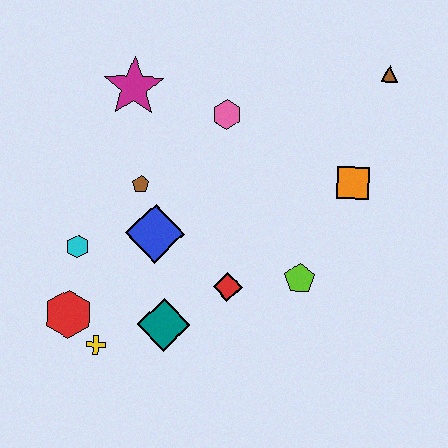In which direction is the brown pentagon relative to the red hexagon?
The brown pentagon is above the red hexagon.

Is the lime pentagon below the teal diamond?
No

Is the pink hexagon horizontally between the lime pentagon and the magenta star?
Yes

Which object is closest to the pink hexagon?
The magenta star is closest to the pink hexagon.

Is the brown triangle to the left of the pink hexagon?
No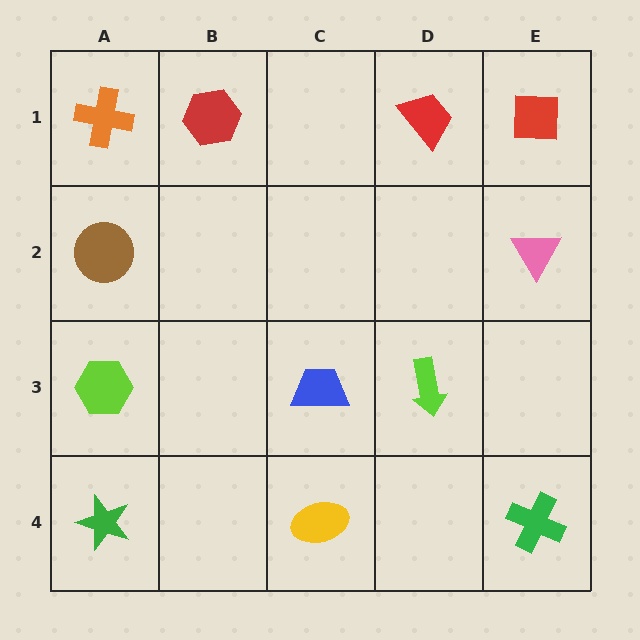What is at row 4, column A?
A green star.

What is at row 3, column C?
A blue trapezoid.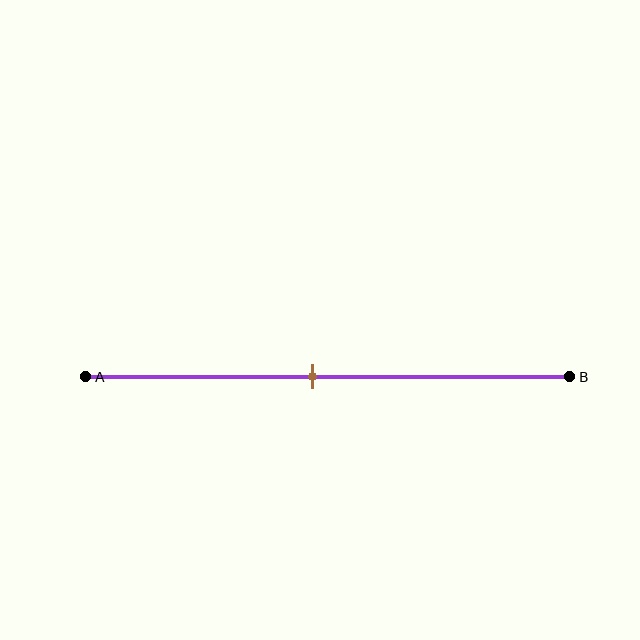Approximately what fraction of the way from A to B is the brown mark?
The brown mark is approximately 45% of the way from A to B.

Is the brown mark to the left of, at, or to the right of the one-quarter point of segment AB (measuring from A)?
The brown mark is to the right of the one-quarter point of segment AB.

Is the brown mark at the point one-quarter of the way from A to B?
No, the mark is at about 45% from A, not at the 25% one-quarter point.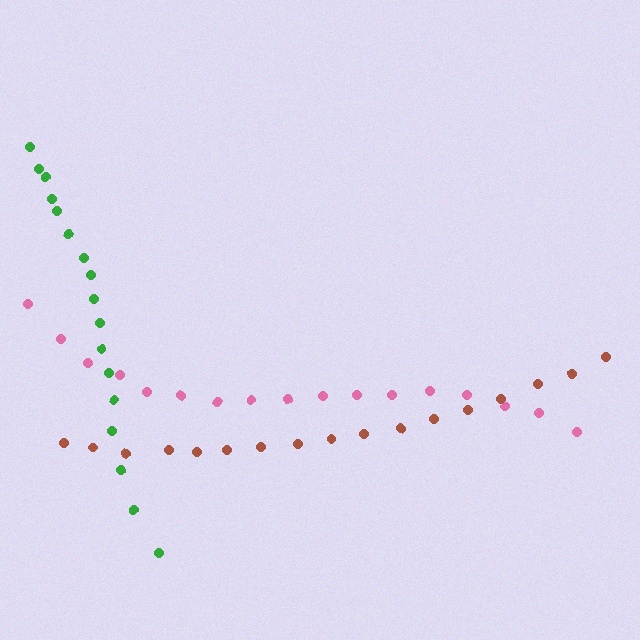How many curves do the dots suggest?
There are 3 distinct paths.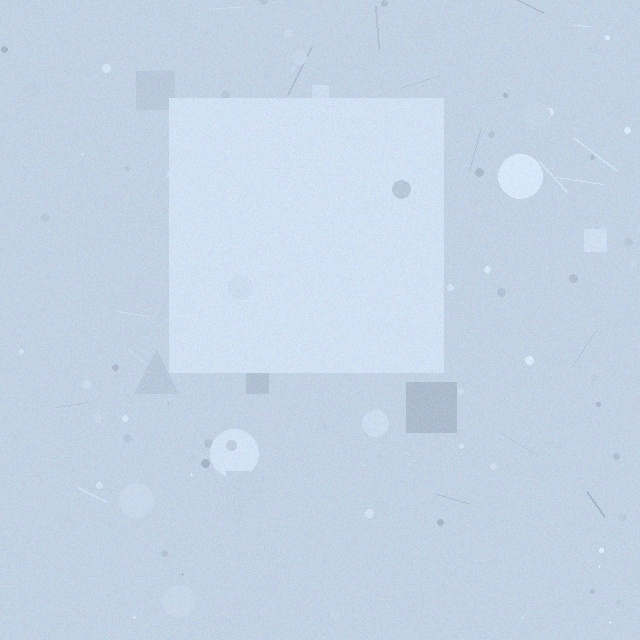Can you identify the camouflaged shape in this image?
The camouflaged shape is a square.